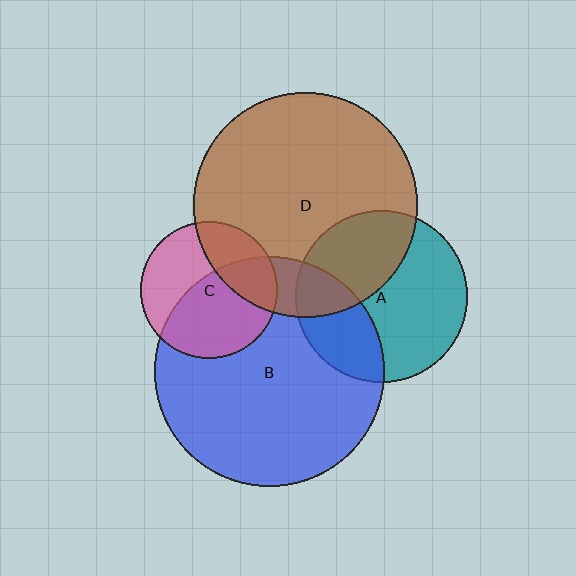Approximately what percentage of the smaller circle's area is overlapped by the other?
Approximately 15%.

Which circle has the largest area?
Circle B (blue).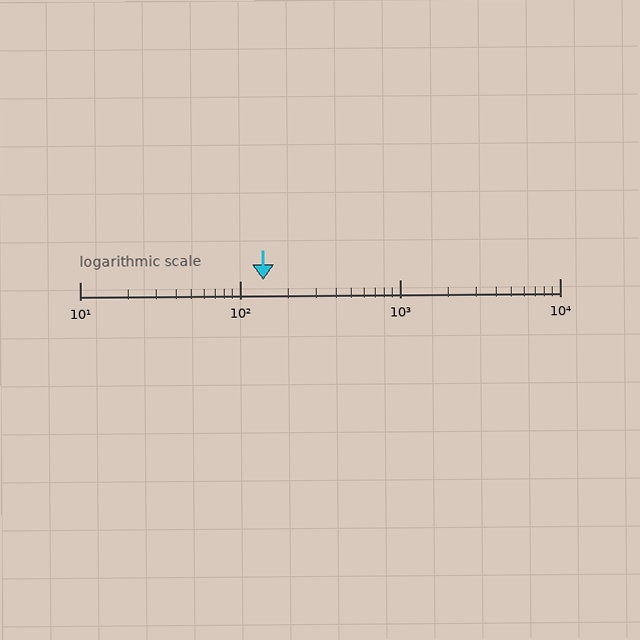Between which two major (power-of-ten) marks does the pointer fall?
The pointer is between 100 and 1000.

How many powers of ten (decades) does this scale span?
The scale spans 3 decades, from 10 to 10000.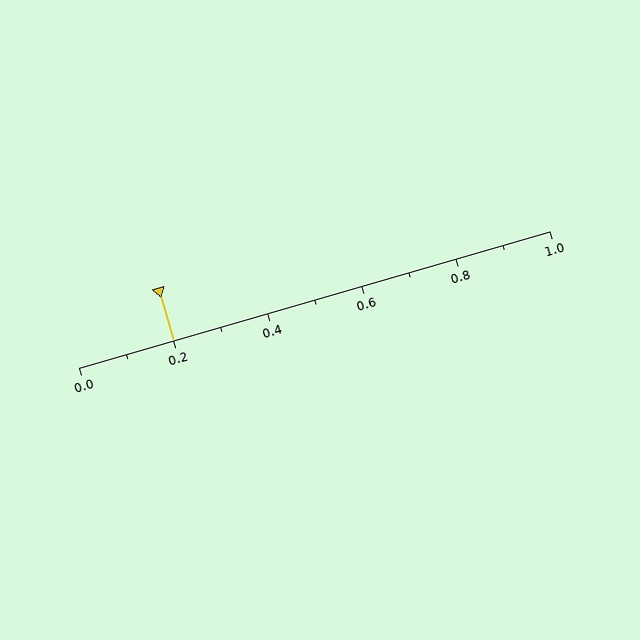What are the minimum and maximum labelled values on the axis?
The axis runs from 0.0 to 1.0.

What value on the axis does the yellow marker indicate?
The marker indicates approximately 0.2.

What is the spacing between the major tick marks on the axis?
The major ticks are spaced 0.2 apart.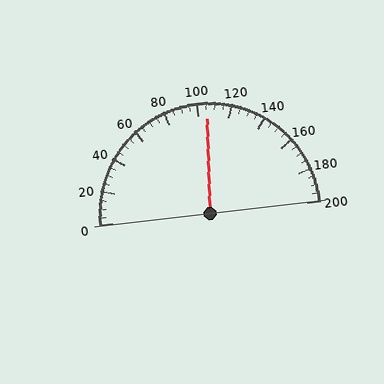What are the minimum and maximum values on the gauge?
The gauge ranges from 0 to 200.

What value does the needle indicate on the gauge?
The needle indicates approximately 105.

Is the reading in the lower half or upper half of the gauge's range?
The reading is in the upper half of the range (0 to 200).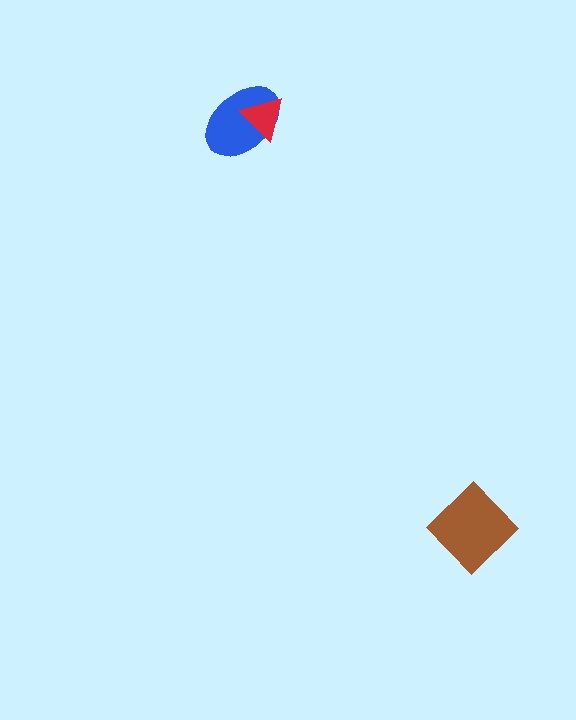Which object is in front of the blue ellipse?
The red triangle is in front of the blue ellipse.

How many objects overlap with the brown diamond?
0 objects overlap with the brown diamond.